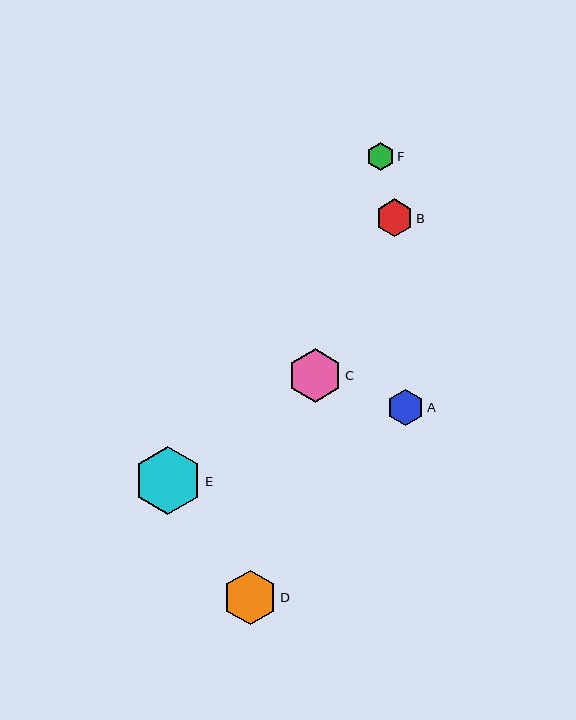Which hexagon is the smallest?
Hexagon F is the smallest with a size of approximately 28 pixels.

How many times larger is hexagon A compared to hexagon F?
Hexagon A is approximately 1.3 times the size of hexagon F.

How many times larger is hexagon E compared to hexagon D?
Hexagon E is approximately 1.3 times the size of hexagon D.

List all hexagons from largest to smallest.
From largest to smallest: E, D, C, B, A, F.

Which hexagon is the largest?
Hexagon E is the largest with a size of approximately 68 pixels.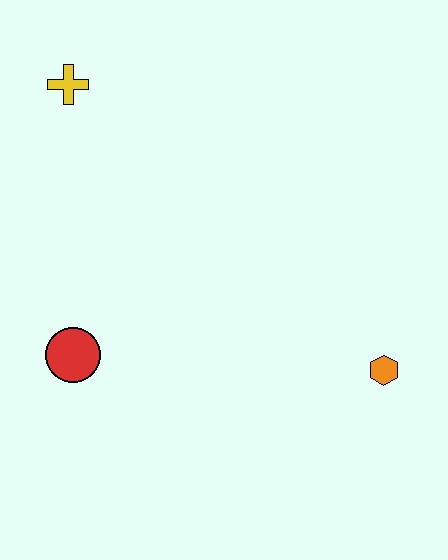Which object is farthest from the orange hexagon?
The yellow cross is farthest from the orange hexagon.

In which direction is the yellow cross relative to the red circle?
The yellow cross is above the red circle.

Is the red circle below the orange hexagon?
No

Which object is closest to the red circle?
The yellow cross is closest to the red circle.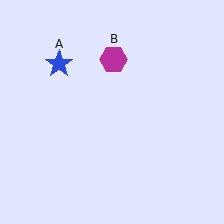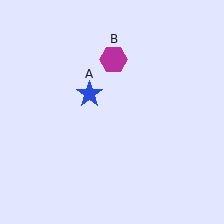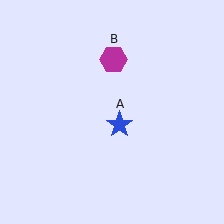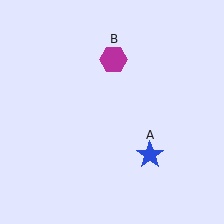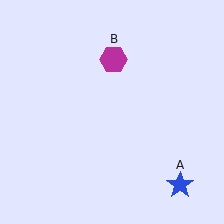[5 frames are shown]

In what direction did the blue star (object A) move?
The blue star (object A) moved down and to the right.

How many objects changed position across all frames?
1 object changed position: blue star (object A).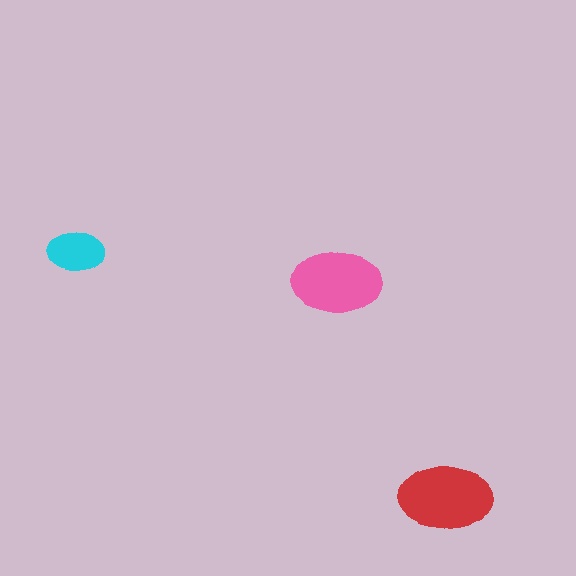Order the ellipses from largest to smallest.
the red one, the pink one, the cyan one.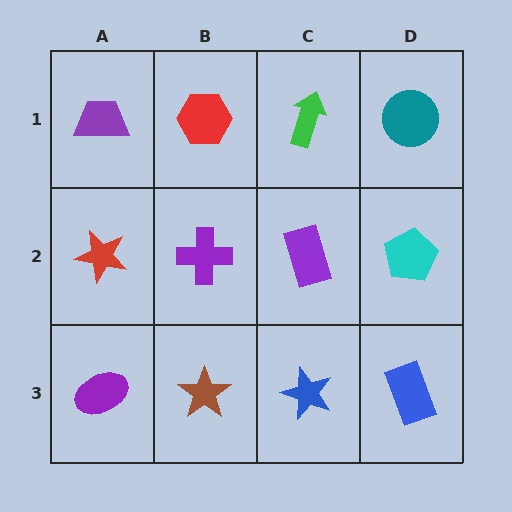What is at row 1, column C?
A green arrow.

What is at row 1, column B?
A red hexagon.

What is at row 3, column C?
A blue star.